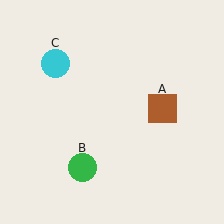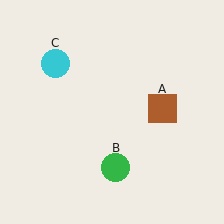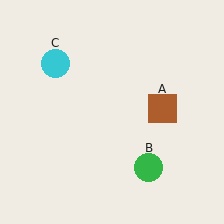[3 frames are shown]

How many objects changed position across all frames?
1 object changed position: green circle (object B).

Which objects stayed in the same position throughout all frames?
Brown square (object A) and cyan circle (object C) remained stationary.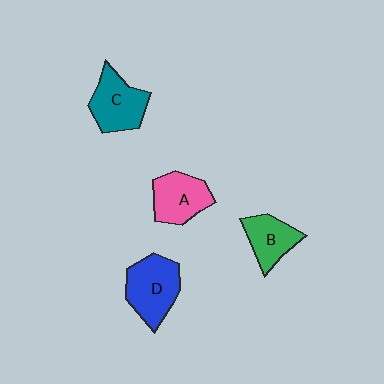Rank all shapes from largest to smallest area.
From largest to smallest: D (blue), C (teal), A (pink), B (green).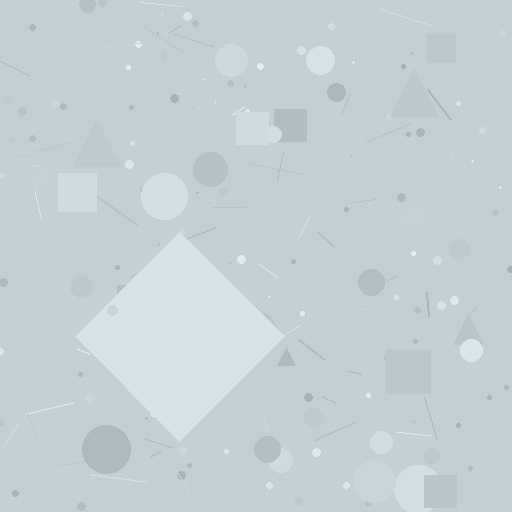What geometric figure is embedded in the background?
A diamond is embedded in the background.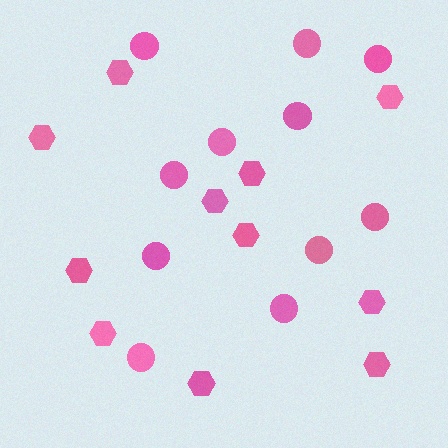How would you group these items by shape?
There are 2 groups: one group of circles (11) and one group of hexagons (11).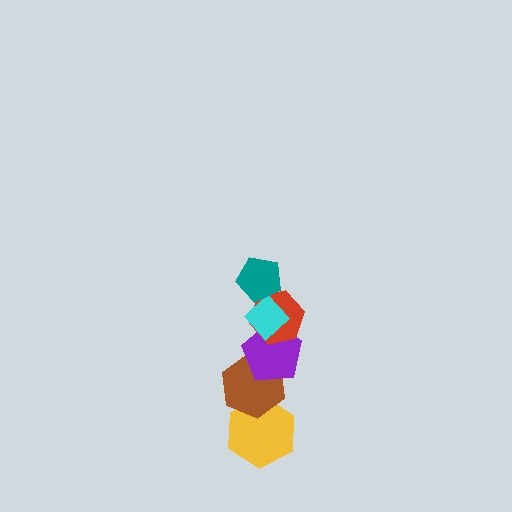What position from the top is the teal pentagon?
The teal pentagon is 1st from the top.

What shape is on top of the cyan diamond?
The teal pentagon is on top of the cyan diamond.